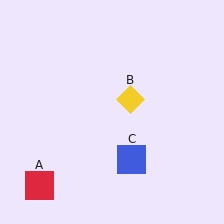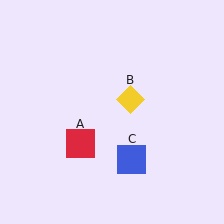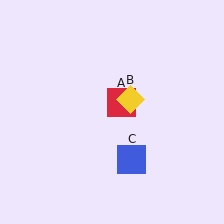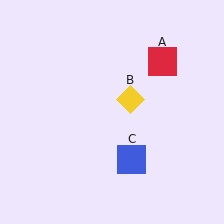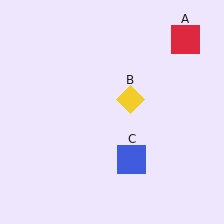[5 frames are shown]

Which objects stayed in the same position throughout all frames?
Yellow diamond (object B) and blue square (object C) remained stationary.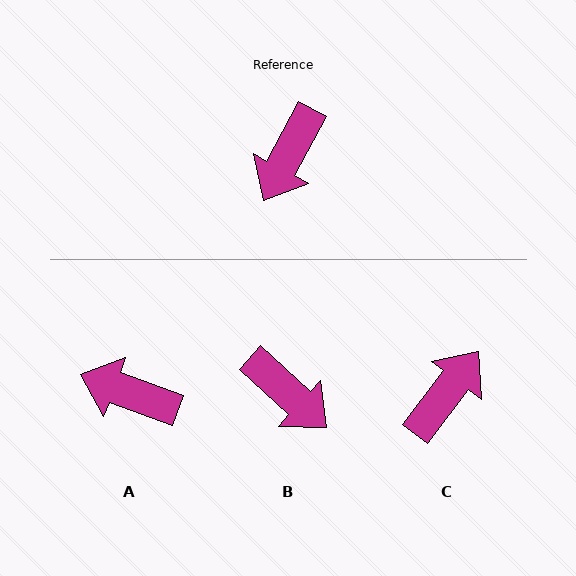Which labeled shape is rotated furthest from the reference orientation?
C, about 171 degrees away.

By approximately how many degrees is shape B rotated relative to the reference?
Approximately 75 degrees counter-clockwise.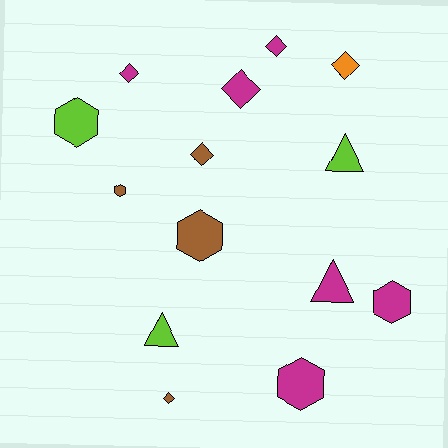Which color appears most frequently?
Magenta, with 6 objects.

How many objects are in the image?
There are 14 objects.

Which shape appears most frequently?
Diamond, with 6 objects.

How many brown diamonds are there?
There are 2 brown diamonds.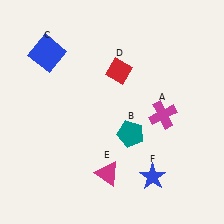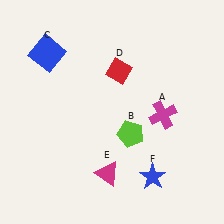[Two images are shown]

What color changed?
The pentagon (B) changed from teal in Image 1 to lime in Image 2.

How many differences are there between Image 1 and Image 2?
There is 1 difference between the two images.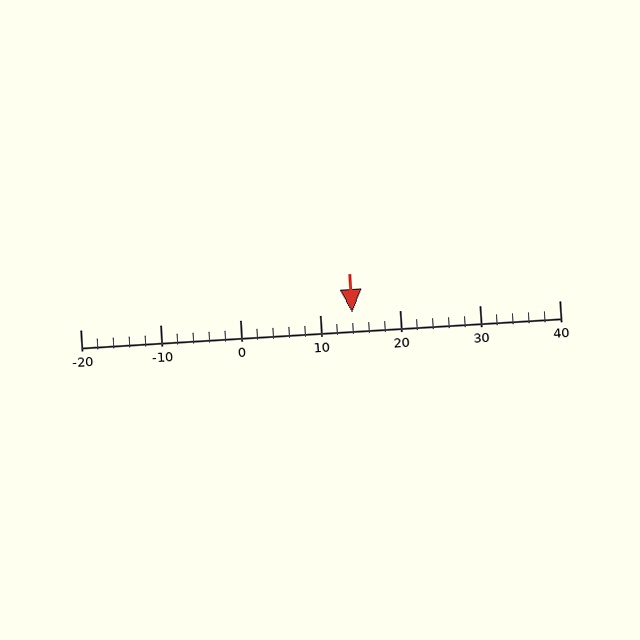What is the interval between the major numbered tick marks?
The major tick marks are spaced 10 units apart.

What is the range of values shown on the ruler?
The ruler shows values from -20 to 40.